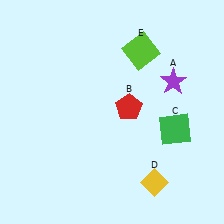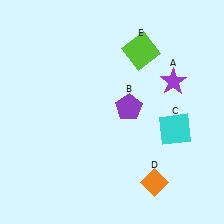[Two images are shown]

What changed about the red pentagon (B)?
In Image 1, B is red. In Image 2, it changed to purple.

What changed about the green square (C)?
In Image 1, C is green. In Image 2, it changed to cyan.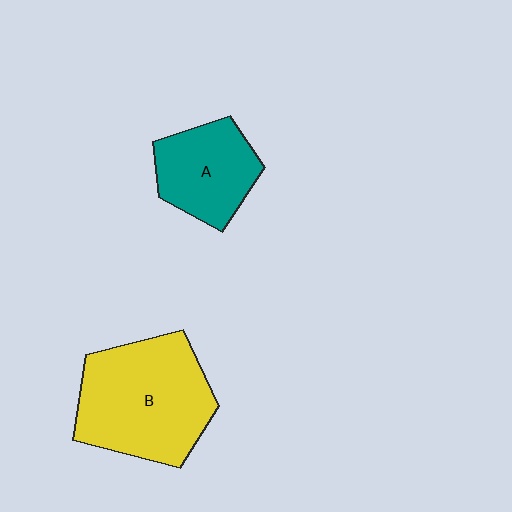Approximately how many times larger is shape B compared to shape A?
Approximately 1.7 times.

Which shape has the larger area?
Shape B (yellow).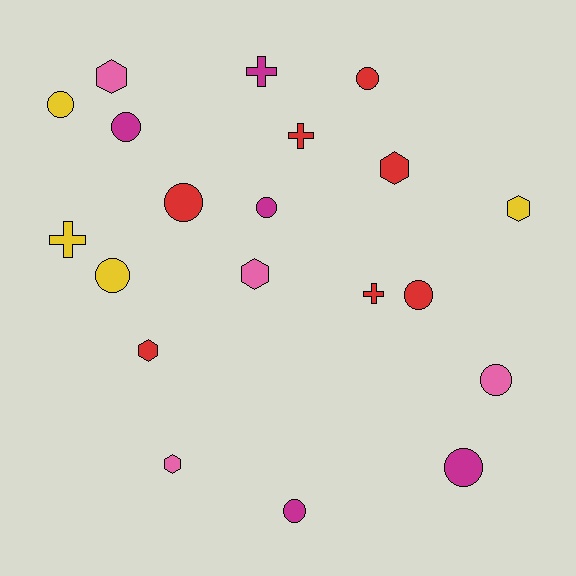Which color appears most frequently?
Red, with 7 objects.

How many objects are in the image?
There are 20 objects.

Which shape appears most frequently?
Circle, with 10 objects.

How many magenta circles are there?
There are 4 magenta circles.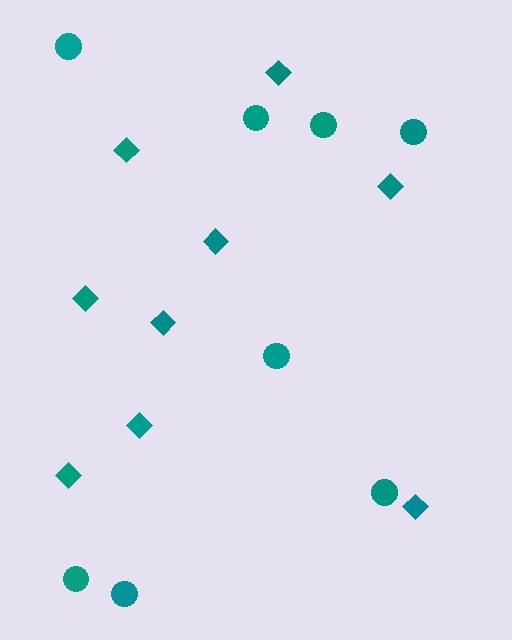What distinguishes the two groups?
There are 2 groups: one group of diamonds (9) and one group of circles (8).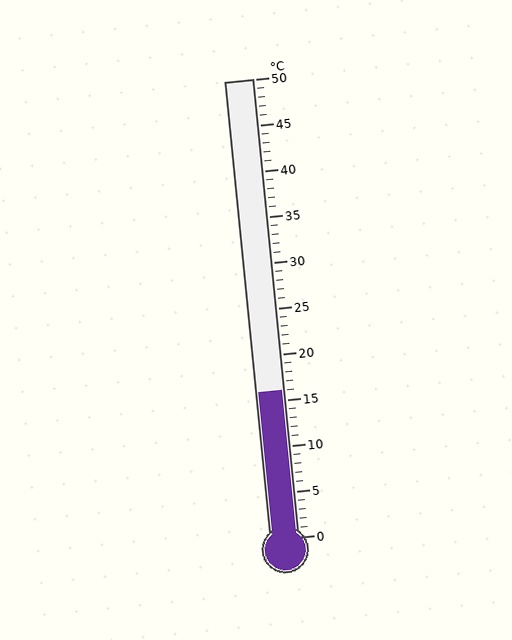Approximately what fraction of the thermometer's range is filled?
The thermometer is filled to approximately 30% of its range.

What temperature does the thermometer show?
The thermometer shows approximately 16°C.